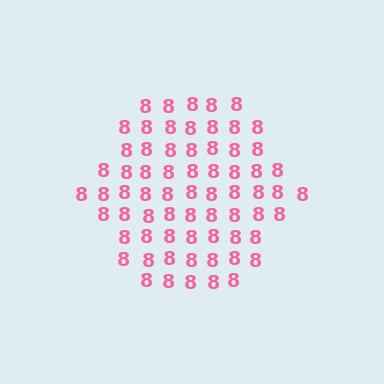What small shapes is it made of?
It is made of small digit 8's.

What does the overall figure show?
The overall figure shows a hexagon.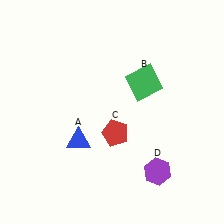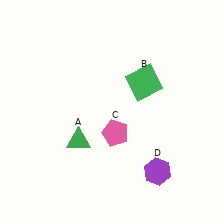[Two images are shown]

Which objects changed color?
A changed from blue to green. C changed from red to pink.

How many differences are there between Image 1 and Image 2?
There are 2 differences between the two images.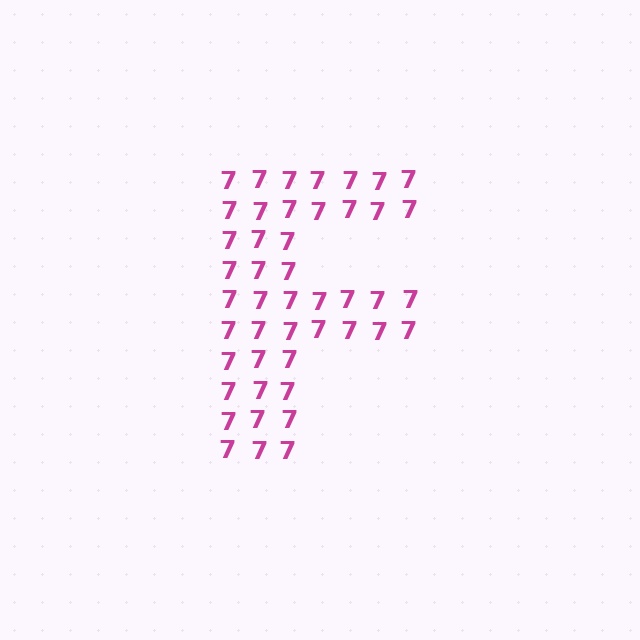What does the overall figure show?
The overall figure shows the letter F.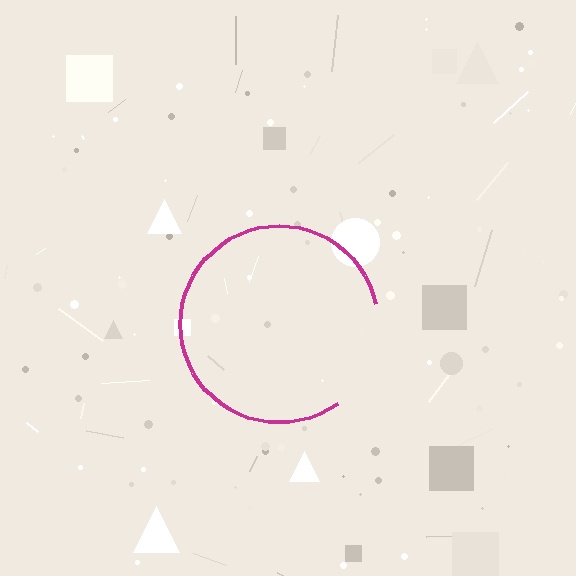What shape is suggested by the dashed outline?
The dashed outline suggests a circle.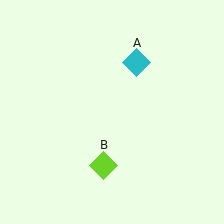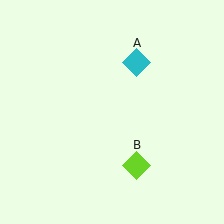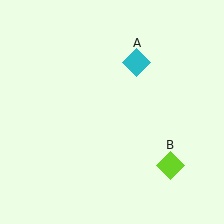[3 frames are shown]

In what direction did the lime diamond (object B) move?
The lime diamond (object B) moved right.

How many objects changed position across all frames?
1 object changed position: lime diamond (object B).